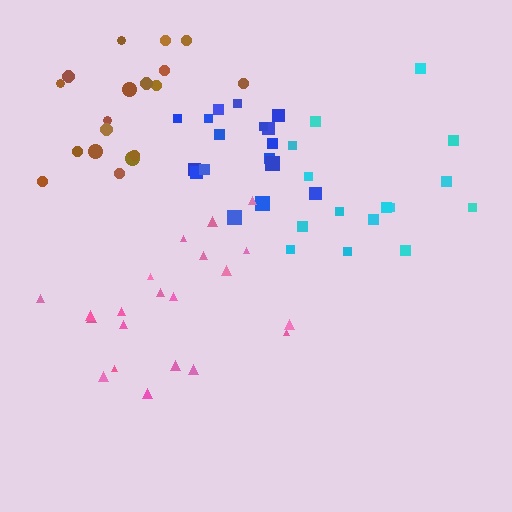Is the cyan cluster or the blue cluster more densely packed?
Blue.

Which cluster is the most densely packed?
Blue.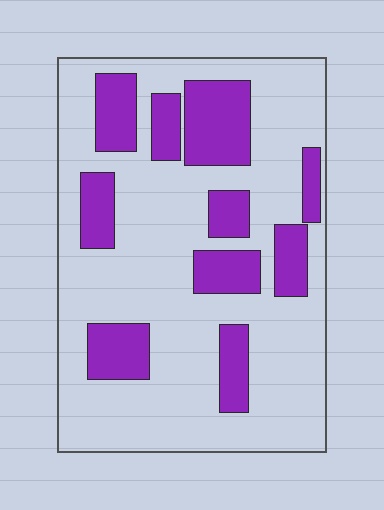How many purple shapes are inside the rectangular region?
10.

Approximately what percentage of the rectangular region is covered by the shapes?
Approximately 25%.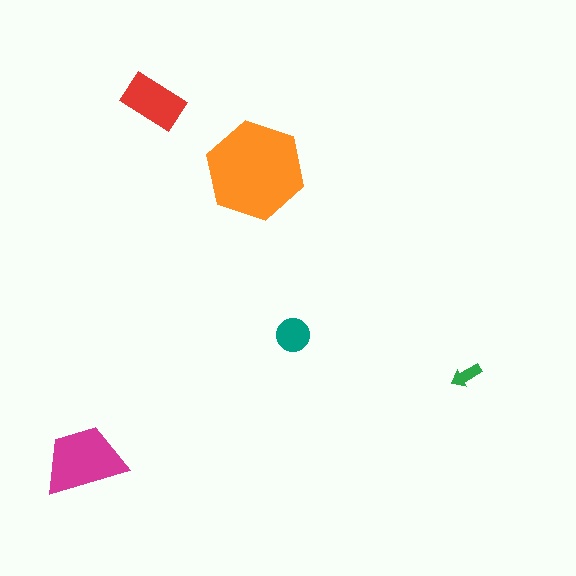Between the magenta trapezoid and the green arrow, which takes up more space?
The magenta trapezoid.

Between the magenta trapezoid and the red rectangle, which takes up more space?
The magenta trapezoid.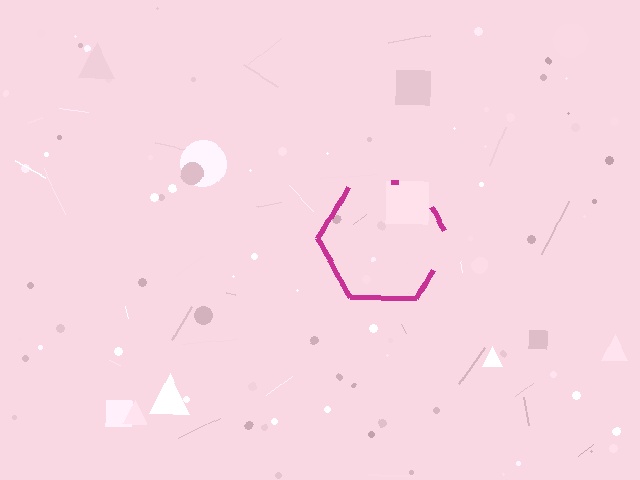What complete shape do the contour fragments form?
The contour fragments form a hexagon.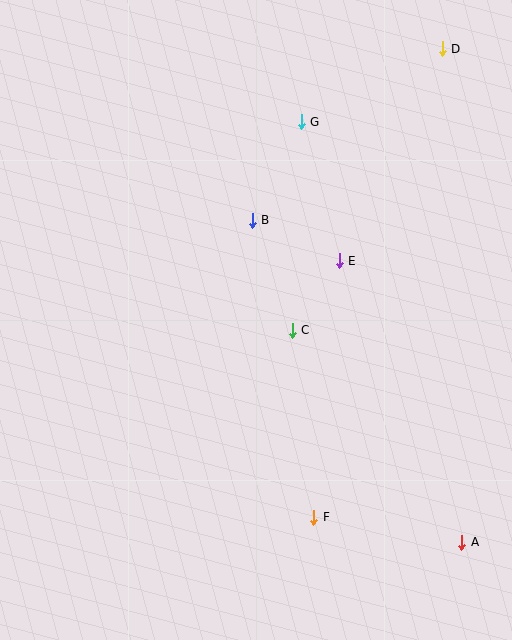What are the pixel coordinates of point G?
Point G is at (301, 122).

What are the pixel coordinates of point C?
Point C is at (292, 330).